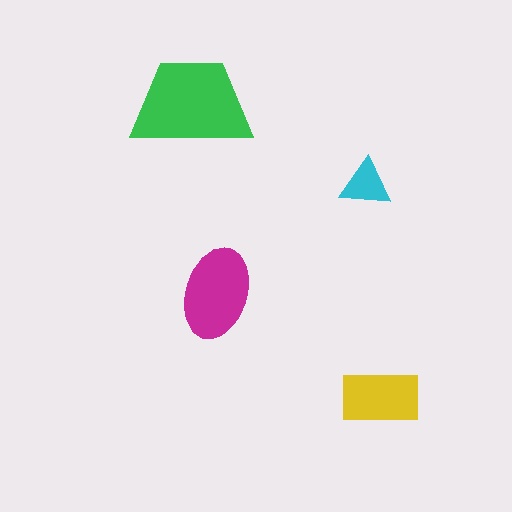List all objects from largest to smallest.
The green trapezoid, the magenta ellipse, the yellow rectangle, the cyan triangle.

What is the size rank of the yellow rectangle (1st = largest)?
3rd.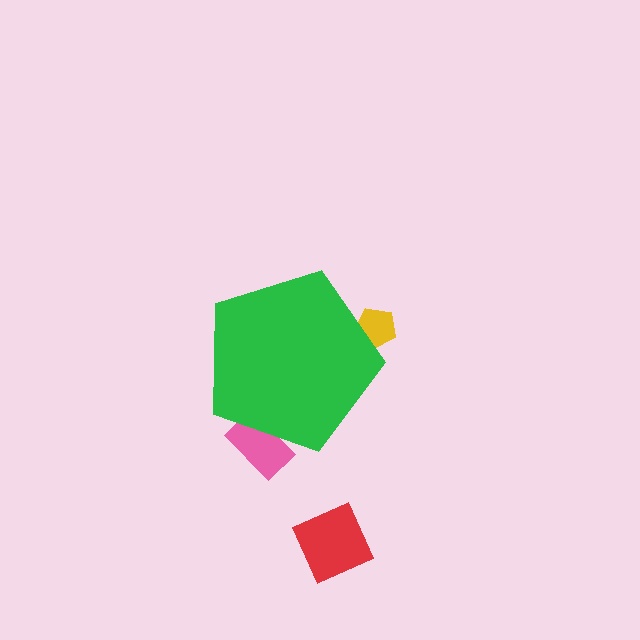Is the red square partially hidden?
No, the red square is fully visible.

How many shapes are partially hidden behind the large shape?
2 shapes are partially hidden.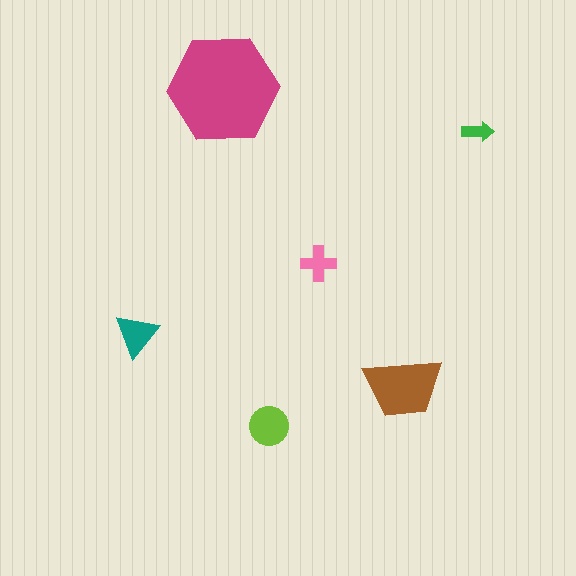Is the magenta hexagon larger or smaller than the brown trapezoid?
Larger.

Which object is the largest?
The magenta hexagon.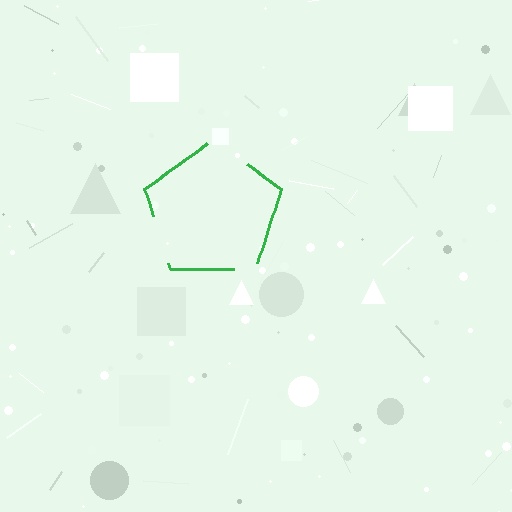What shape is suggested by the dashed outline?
The dashed outline suggests a pentagon.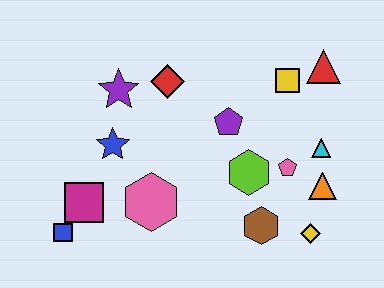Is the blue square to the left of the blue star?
Yes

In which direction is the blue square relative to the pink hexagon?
The blue square is to the left of the pink hexagon.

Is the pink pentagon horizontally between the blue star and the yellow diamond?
Yes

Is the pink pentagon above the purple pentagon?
No